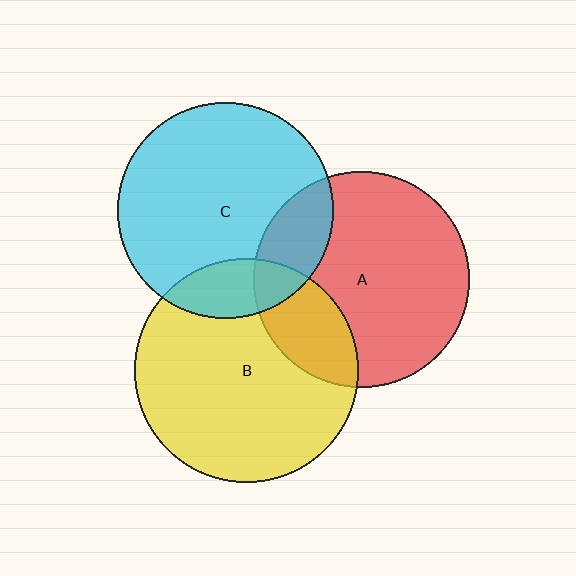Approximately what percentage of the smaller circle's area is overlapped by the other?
Approximately 25%.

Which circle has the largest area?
Circle B (yellow).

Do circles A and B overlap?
Yes.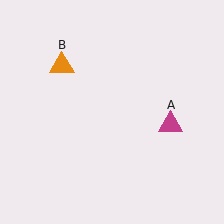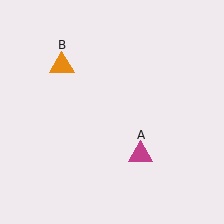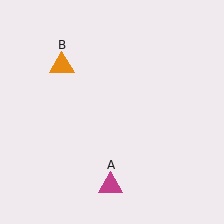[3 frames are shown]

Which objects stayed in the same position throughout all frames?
Orange triangle (object B) remained stationary.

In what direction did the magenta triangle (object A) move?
The magenta triangle (object A) moved down and to the left.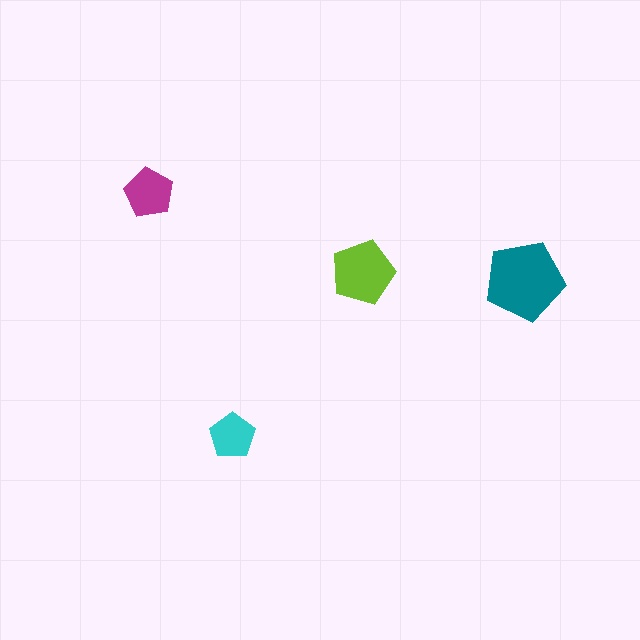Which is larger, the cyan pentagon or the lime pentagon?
The lime one.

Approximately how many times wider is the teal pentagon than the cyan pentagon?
About 2 times wider.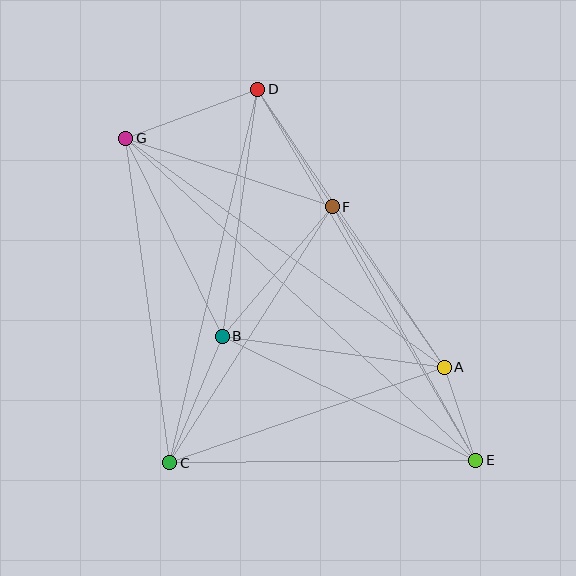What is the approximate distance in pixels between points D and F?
The distance between D and F is approximately 139 pixels.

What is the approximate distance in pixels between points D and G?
The distance between D and G is approximately 141 pixels.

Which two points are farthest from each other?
Points E and G are farthest from each other.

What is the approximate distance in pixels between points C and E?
The distance between C and E is approximately 306 pixels.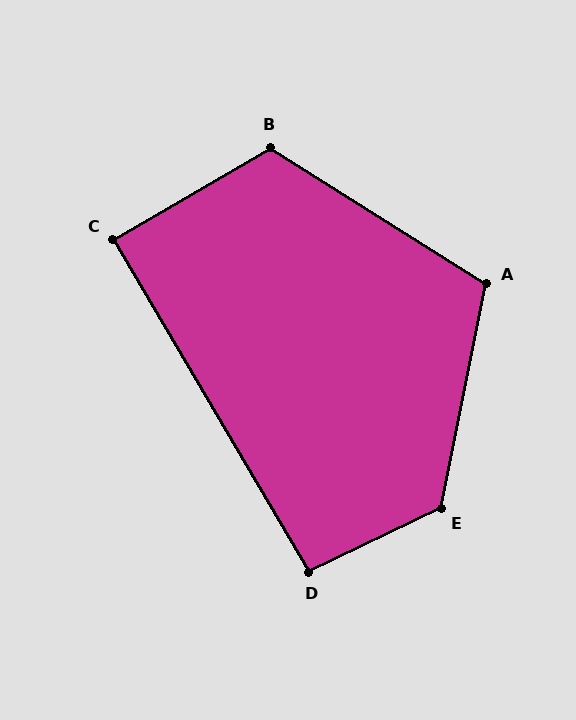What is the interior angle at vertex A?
Approximately 111 degrees (obtuse).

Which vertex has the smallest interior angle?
C, at approximately 90 degrees.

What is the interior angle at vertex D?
Approximately 95 degrees (approximately right).